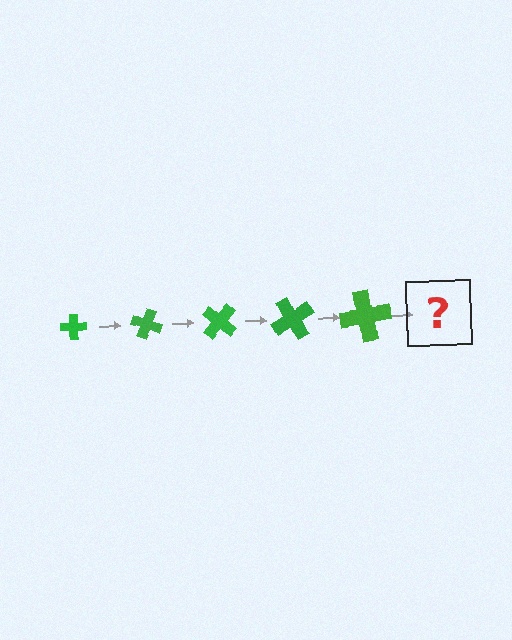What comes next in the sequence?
The next element should be a cross, larger than the previous one and rotated 100 degrees from the start.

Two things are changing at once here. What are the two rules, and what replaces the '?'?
The two rules are that the cross grows larger each step and it rotates 20 degrees each step. The '?' should be a cross, larger than the previous one and rotated 100 degrees from the start.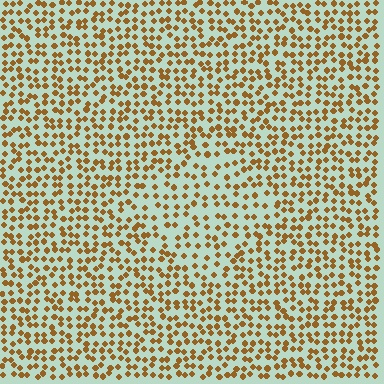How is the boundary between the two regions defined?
The boundary is defined by a change in element density (approximately 1.5x ratio). All elements are the same color, size, and shape.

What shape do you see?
I see a diamond.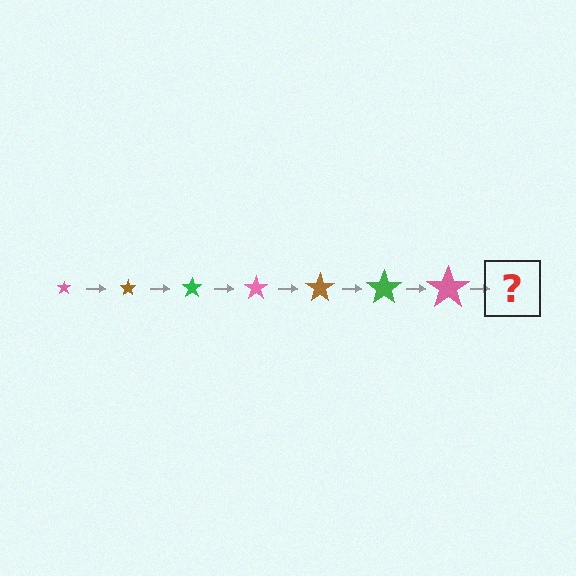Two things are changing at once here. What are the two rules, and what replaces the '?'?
The two rules are that the star grows larger each step and the color cycles through pink, brown, and green. The '?' should be a brown star, larger than the previous one.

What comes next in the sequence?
The next element should be a brown star, larger than the previous one.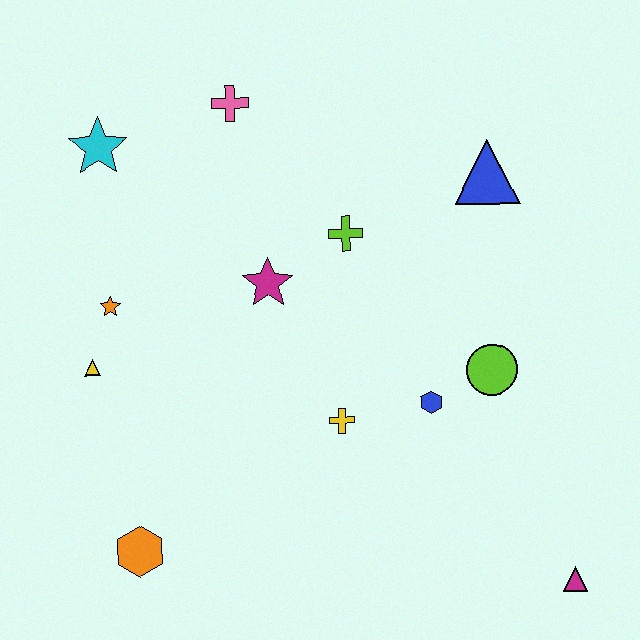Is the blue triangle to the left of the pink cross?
No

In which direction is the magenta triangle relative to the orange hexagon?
The magenta triangle is to the right of the orange hexagon.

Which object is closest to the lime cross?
The magenta star is closest to the lime cross.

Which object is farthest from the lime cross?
The magenta triangle is farthest from the lime cross.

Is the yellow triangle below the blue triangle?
Yes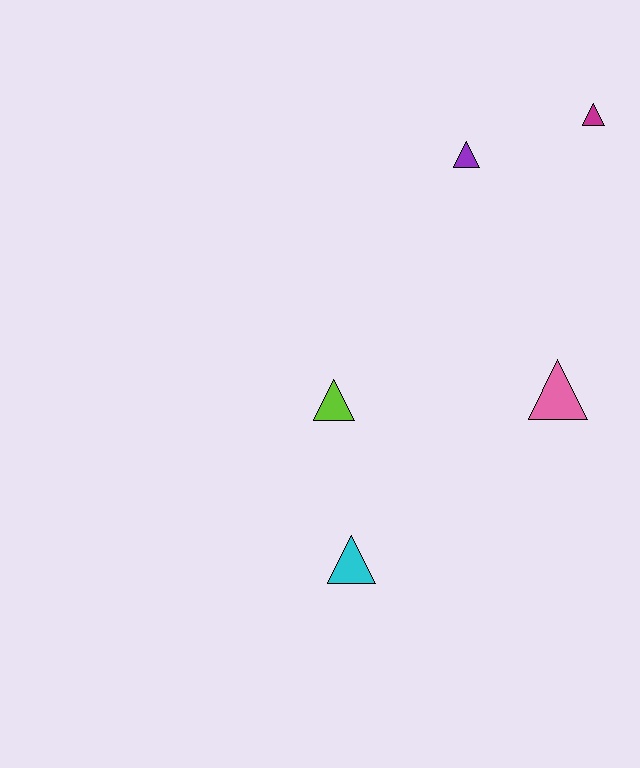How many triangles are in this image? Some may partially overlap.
There are 5 triangles.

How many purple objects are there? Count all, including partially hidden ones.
There is 1 purple object.